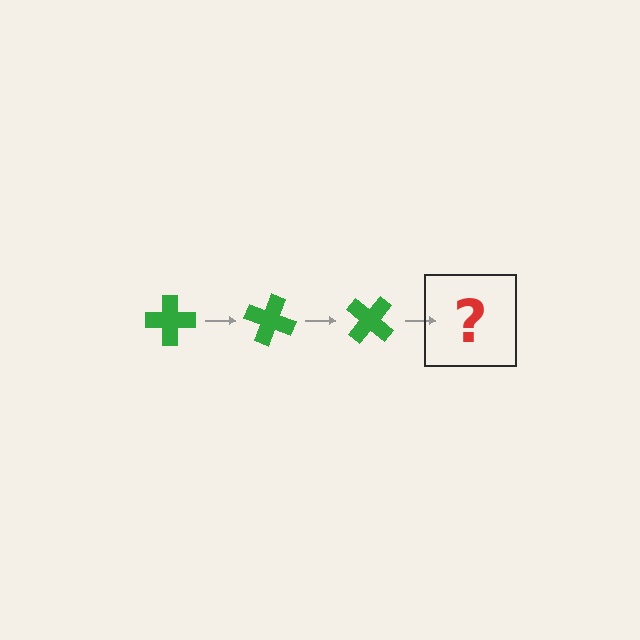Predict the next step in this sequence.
The next step is a green cross rotated 60 degrees.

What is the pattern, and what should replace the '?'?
The pattern is that the cross rotates 20 degrees each step. The '?' should be a green cross rotated 60 degrees.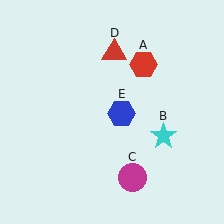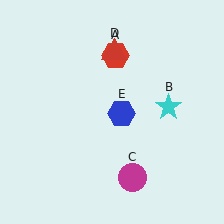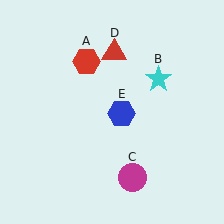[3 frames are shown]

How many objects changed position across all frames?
2 objects changed position: red hexagon (object A), cyan star (object B).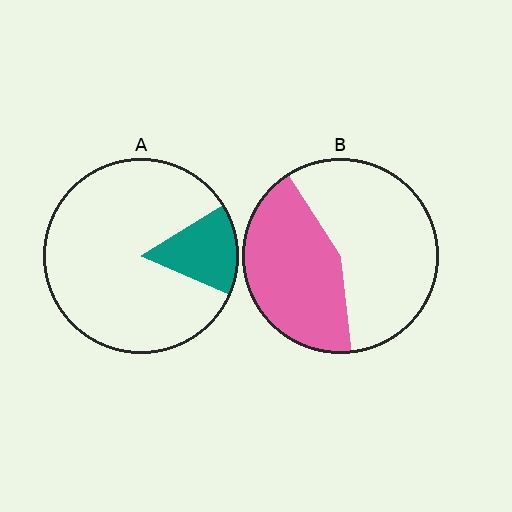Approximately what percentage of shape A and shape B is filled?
A is approximately 15% and B is approximately 45%.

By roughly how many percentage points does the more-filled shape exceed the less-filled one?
By roughly 25 percentage points (B over A).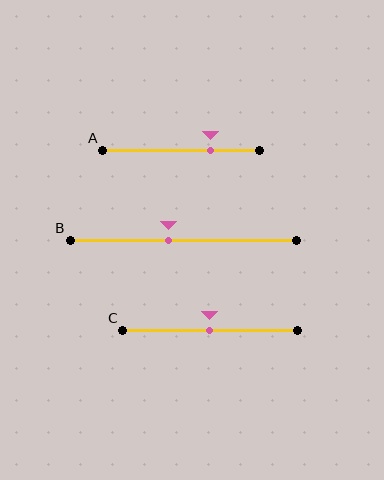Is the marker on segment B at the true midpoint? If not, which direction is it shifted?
No, the marker on segment B is shifted to the left by about 7% of the segment length.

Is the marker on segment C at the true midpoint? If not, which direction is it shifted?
Yes, the marker on segment C is at the true midpoint.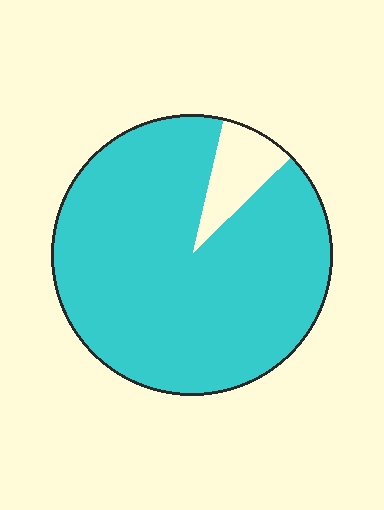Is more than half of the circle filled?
Yes.